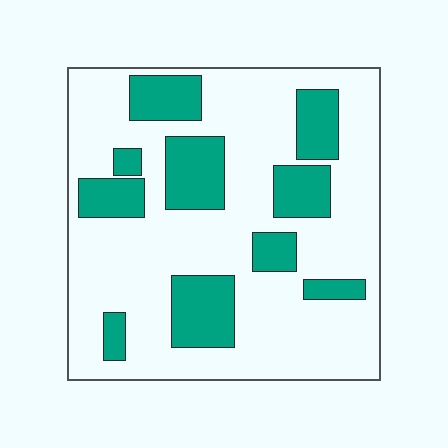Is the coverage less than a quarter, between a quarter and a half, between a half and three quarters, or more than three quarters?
Between a quarter and a half.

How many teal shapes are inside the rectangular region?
10.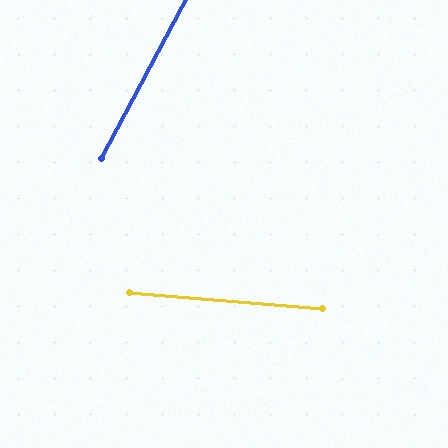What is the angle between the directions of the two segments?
Approximately 67 degrees.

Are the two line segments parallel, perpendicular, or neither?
Neither parallel nor perpendicular — they differ by about 67°.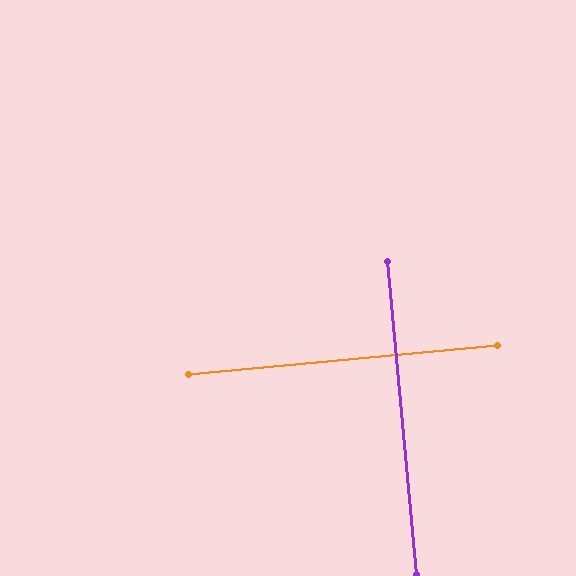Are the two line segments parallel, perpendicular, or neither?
Perpendicular — they meet at approximately 90°.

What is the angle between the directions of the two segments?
Approximately 90 degrees.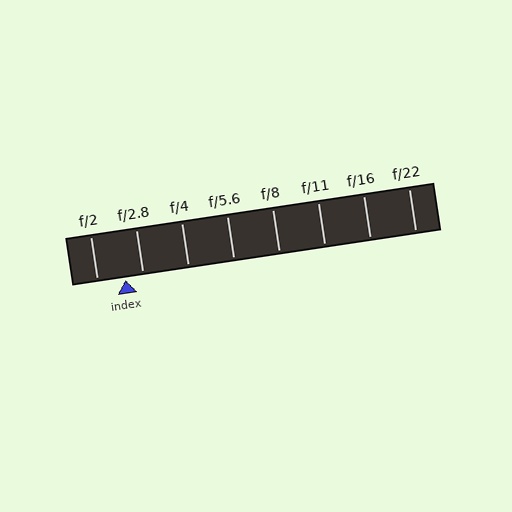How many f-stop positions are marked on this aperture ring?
There are 8 f-stop positions marked.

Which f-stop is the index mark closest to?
The index mark is closest to f/2.8.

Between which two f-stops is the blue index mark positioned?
The index mark is between f/2 and f/2.8.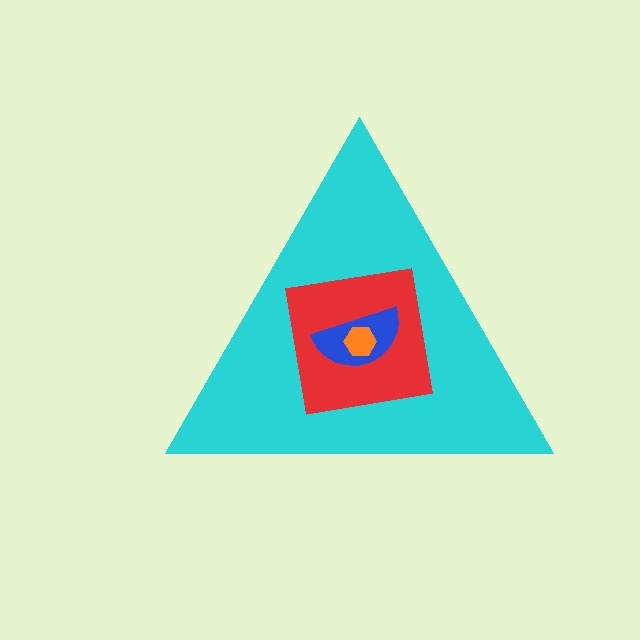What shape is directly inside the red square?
The blue semicircle.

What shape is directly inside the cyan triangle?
The red square.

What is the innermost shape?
The orange hexagon.